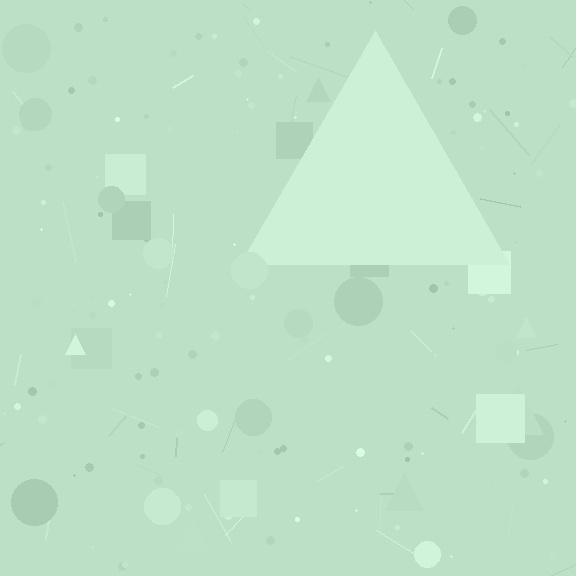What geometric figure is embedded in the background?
A triangle is embedded in the background.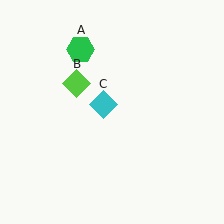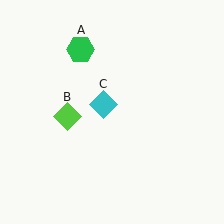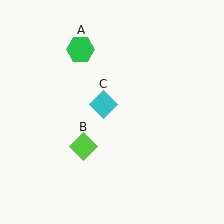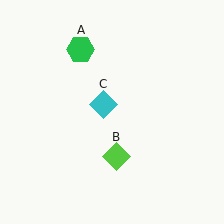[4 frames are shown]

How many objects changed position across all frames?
1 object changed position: lime diamond (object B).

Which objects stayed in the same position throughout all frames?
Green hexagon (object A) and cyan diamond (object C) remained stationary.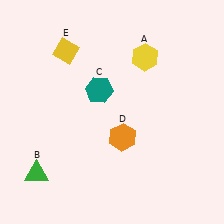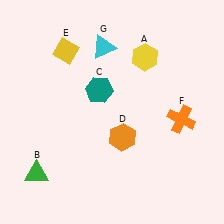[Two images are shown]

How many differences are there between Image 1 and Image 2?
There are 2 differences between the two images.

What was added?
An orange cross (F), a cyan triangle (G) were added in Image 2.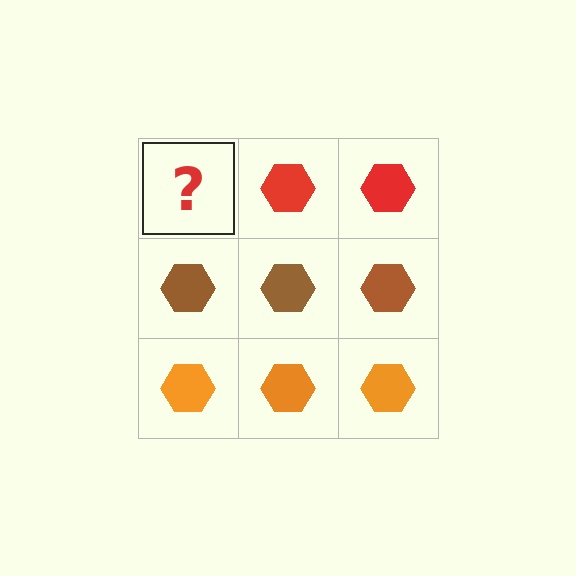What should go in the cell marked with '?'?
The missing cell should contain a red hexagon.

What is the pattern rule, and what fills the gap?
The rule is that each row has a consistent color. The gap should be filled with a red hexagon.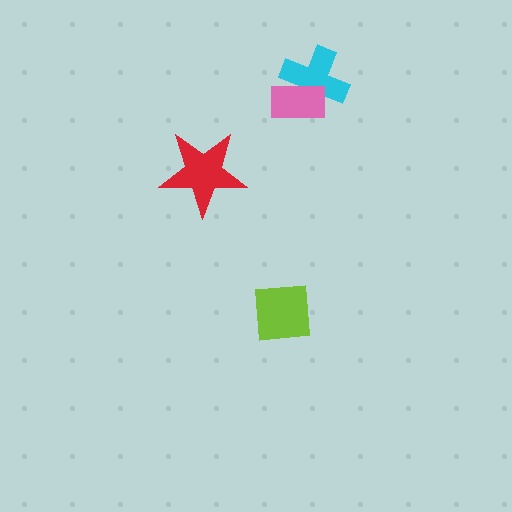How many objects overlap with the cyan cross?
1 object overlaps with the cyan cross.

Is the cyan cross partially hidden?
Yes, it is partially covered by another shape.